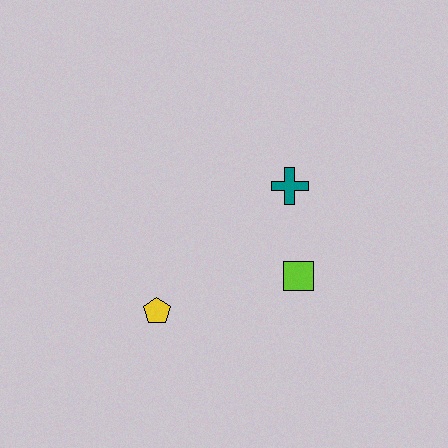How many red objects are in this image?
There are no red objects.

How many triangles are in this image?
There are no triangles.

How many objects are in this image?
There are 3 objects.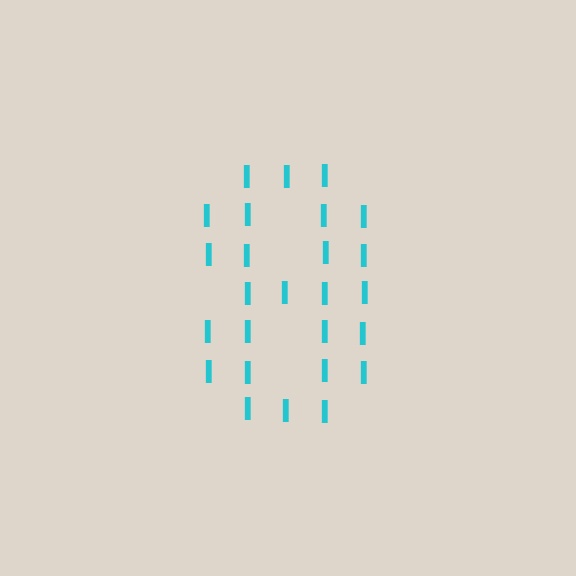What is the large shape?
The large shape is the digit 8.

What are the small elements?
The small elements are letter I's.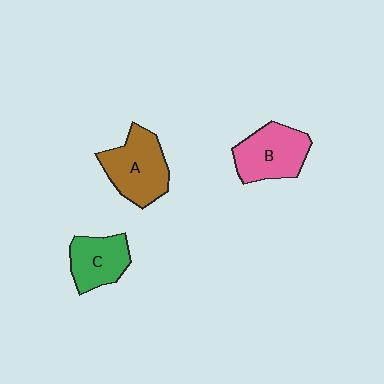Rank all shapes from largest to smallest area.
From largest to smallest: A (brown), B (pink), C (green).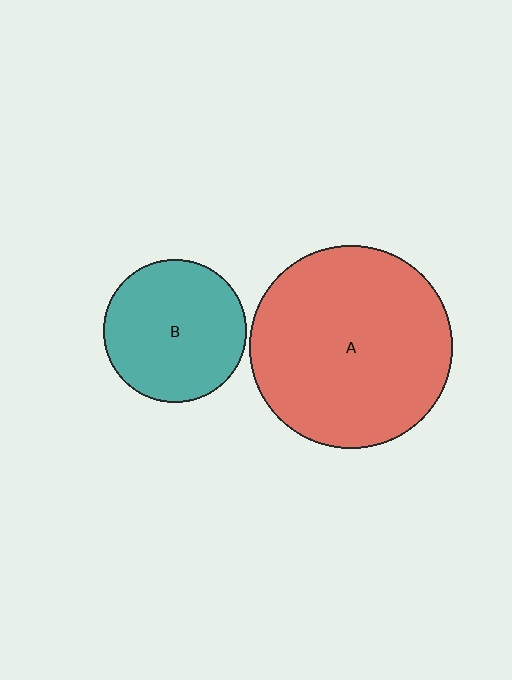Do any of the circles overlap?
No, none of the circles overlap.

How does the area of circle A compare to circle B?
Approximately 2.0 times.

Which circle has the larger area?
Circle A (red).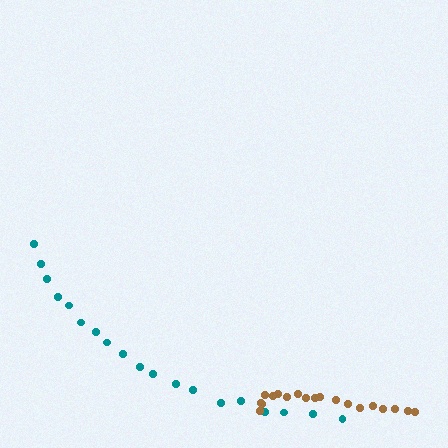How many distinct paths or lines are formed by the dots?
There are 2 distinct paths.